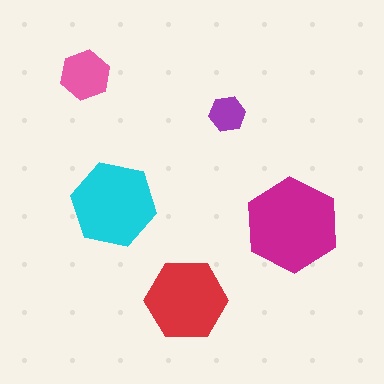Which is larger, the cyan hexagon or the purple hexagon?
The cyan one.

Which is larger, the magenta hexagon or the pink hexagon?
The magenta one.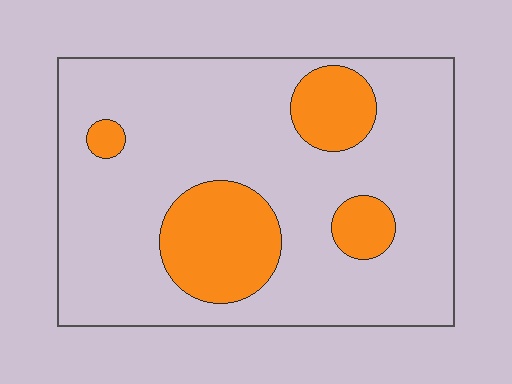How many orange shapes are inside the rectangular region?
4.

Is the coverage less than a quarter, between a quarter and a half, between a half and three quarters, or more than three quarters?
Less than a quarter.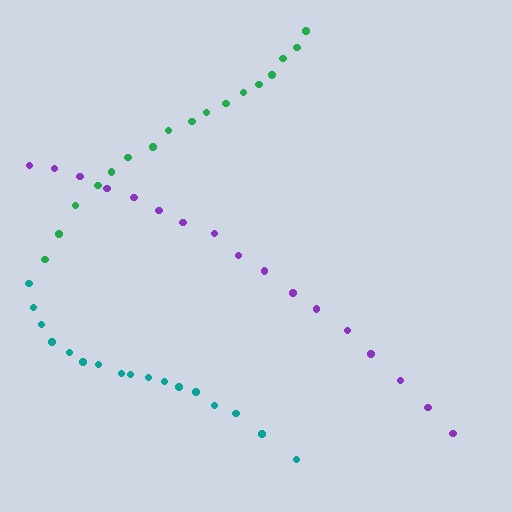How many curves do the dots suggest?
There are 3 distinct paths.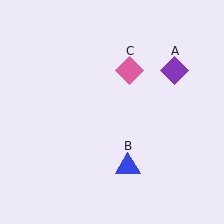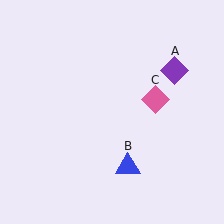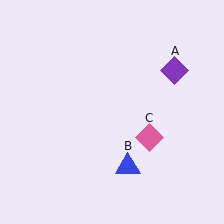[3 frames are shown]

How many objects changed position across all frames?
1 object changed position: pink diamond (object C).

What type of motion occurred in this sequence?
The pink diamond (object C) rotated clockwise around the center of the scene.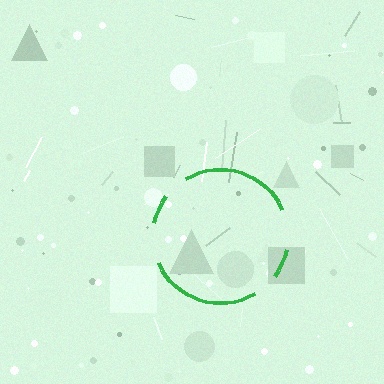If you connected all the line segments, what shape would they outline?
They would outline a circle.